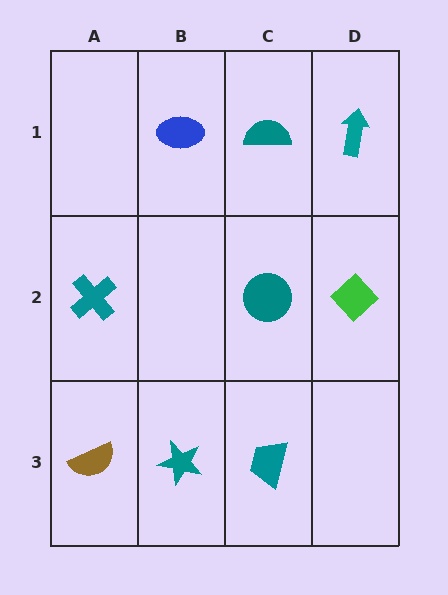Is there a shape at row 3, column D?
No, that cell is empty.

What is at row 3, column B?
A teal star.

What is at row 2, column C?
A teal circle.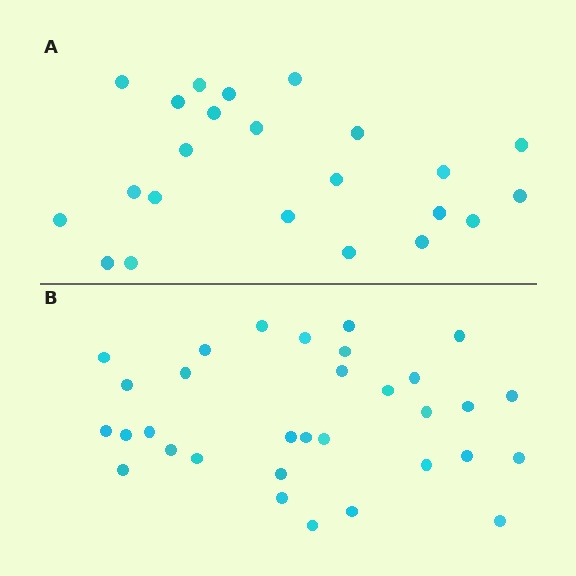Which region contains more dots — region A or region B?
Region B (the bottom region) has more dots.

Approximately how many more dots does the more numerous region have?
Region B has roughly 8 or so more dots than region A.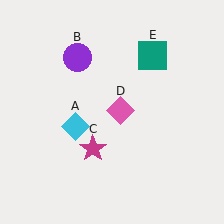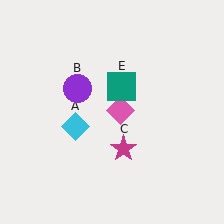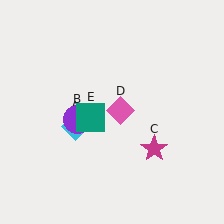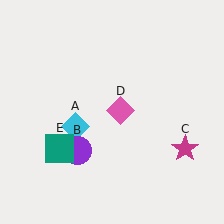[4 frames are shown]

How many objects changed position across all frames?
3 objects changed position: purple circle (object B), magenta star (object C), teal square (object E).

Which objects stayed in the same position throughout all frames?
Cyan diamond (object A) and pink diamond (object D) remained stationary.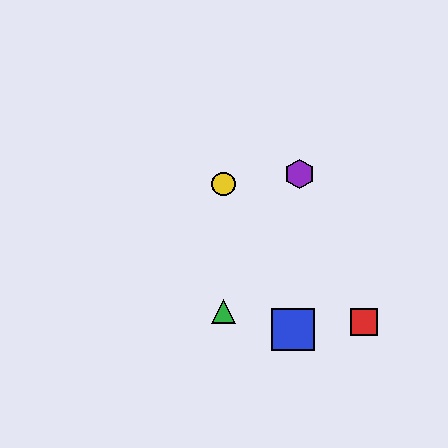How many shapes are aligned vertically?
2 shapes (the green triangle, the yellow circle) are aligned vertically.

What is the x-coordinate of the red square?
The red square is at x≈364.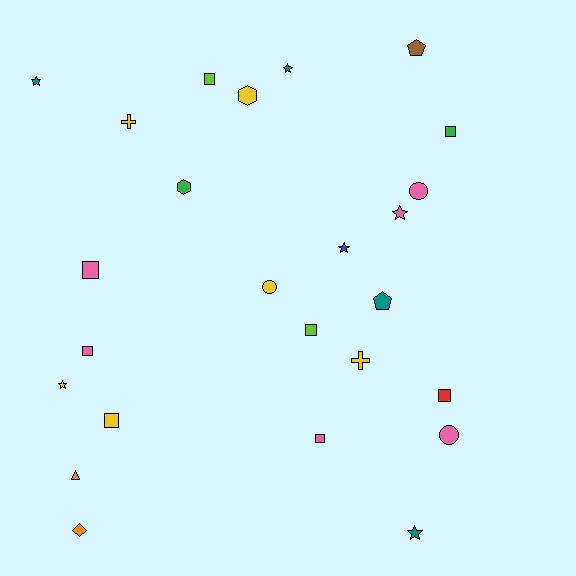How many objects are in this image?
There are 25 objects.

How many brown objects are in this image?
There is 1 brown object.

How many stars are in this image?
There are 6 stars.